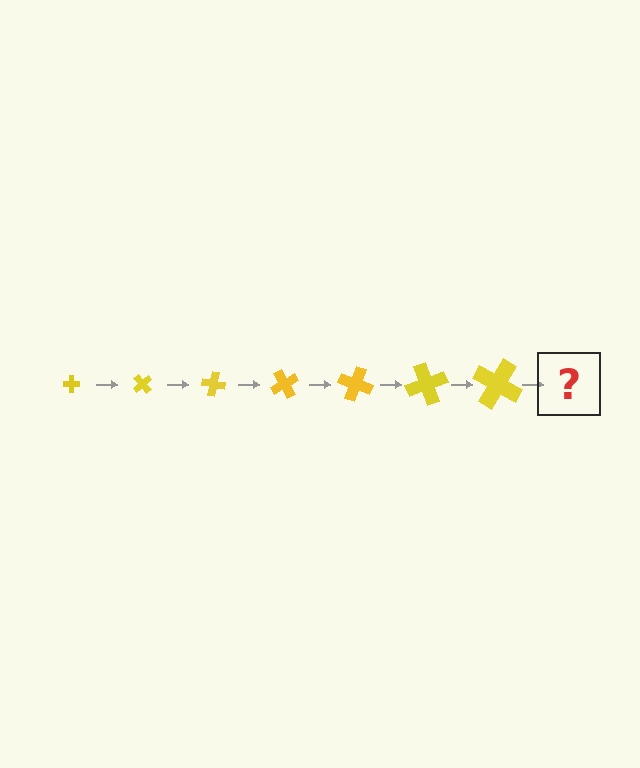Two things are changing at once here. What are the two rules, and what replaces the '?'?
The two rules are that the cross grows larger each step and it rotates 50 degrees each step. The '?' should be a cross, larger than the previous one and rotated 350 degrees from the start.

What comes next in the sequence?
The next element should be a cross, larger than the previous one and rotated 350 degrees from the start.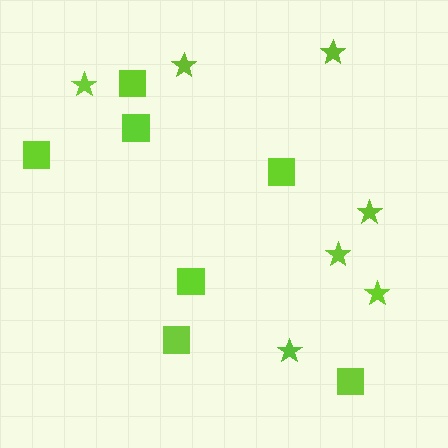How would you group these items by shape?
There are 2 groups: one group of squares (7) and one group of stars (7).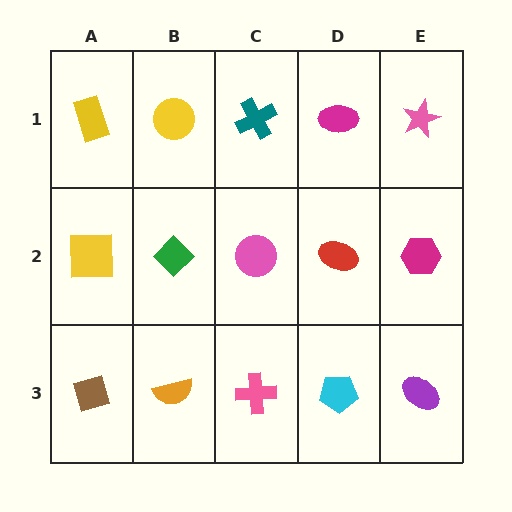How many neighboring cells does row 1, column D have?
3.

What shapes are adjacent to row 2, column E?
A pink star (row 1, column E), a purple ellipse (row 3, column E), a red ellipse (row 2, column D).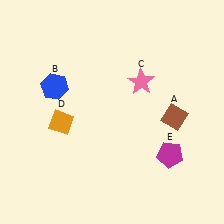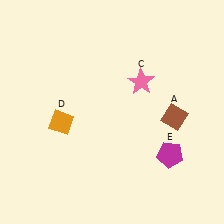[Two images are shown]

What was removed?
The blue hexagon (B) was removed in Image 2.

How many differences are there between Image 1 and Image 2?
There is 1 difference between the two images.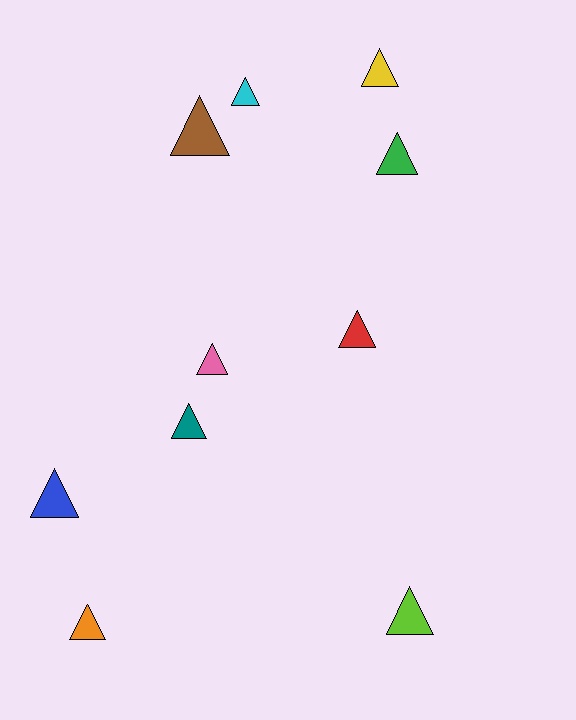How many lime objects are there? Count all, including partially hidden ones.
There is 1 lime object.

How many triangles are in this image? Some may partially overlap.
There are 10 triangles.